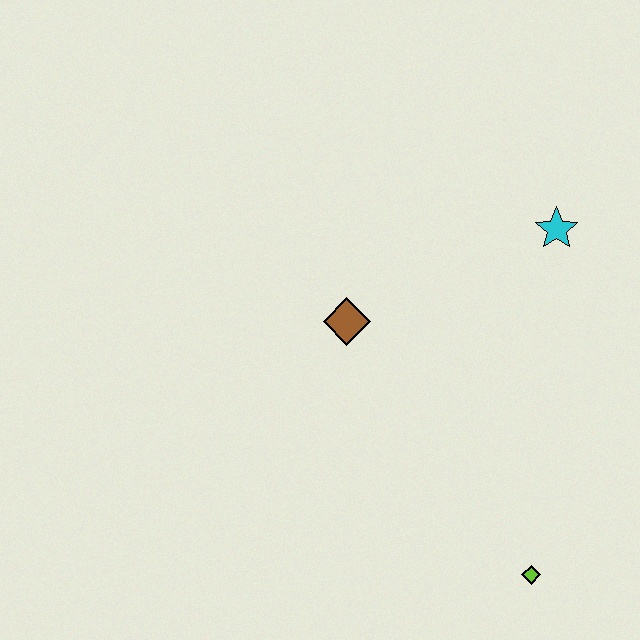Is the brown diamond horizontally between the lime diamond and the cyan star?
No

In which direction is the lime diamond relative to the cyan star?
The lime diamond is below the cyan star.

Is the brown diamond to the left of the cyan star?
Yes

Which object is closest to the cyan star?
The brown diamond is closest to the cyan star.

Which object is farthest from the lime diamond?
The cyan star is farthest from the lime diamond.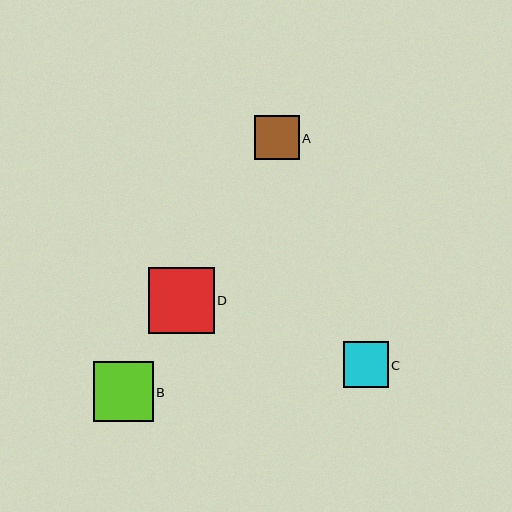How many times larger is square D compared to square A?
Square D is approximately 1.5 times the size of square A.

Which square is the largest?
Square D is the largest with a size of approximately 66 pixels.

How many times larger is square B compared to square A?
Square B is approximately 1.3 times the size of square A.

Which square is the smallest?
Square A is the smallest with a size of approximately 44 pixels.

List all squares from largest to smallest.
From largest to smallest: D, B, C, A.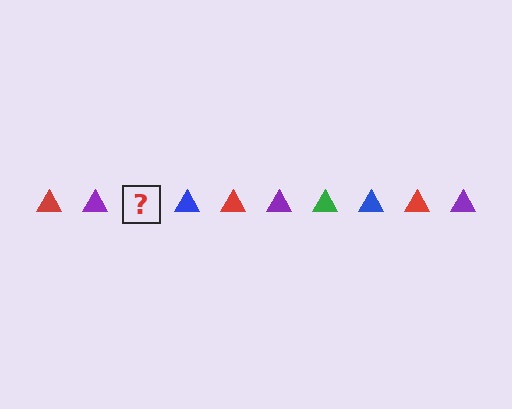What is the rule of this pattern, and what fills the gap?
The rule is that the pattern cycles through red, purple, green, blue triangles. The gap should be filled with a green triangle.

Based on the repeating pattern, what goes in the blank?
The blank should be a green triangle.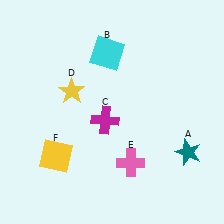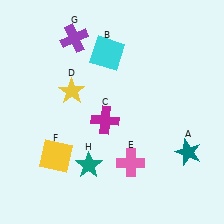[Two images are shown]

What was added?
A purple cross (G), a teal star (H) were added in Image 2.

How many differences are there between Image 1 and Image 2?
There are 2 differences between the two images.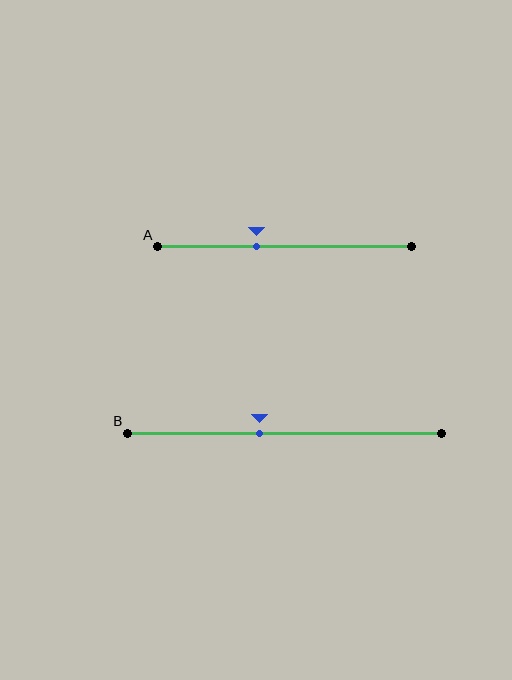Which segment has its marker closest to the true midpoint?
Segment B has its marker closest to the true midpoint.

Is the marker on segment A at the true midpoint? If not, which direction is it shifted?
No, the marker on segment A is shifted to the left by about 11% of the segment length.